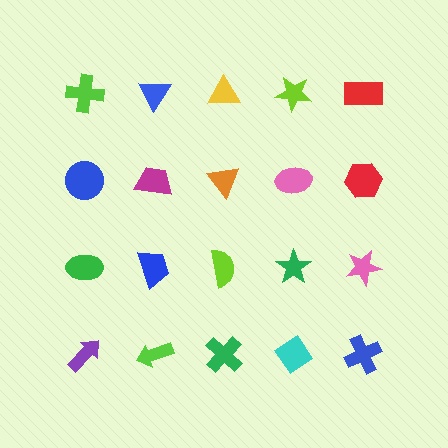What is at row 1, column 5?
A red rectangle.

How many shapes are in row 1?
5 shapes.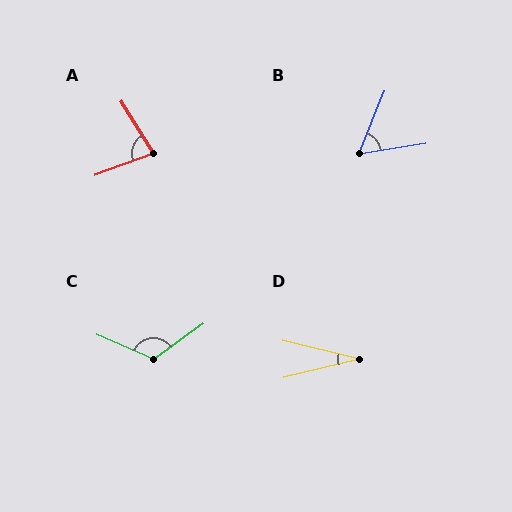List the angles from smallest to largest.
D (28°), B (59°), A (78°), C (121°).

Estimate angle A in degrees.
Approximately 78 degrees.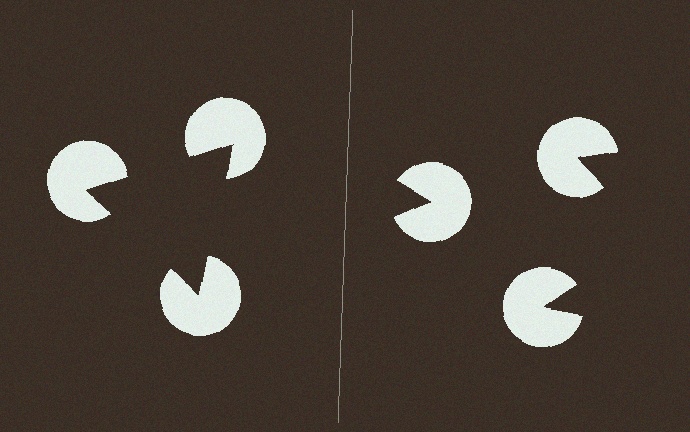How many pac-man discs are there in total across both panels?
6 — 3 on each side.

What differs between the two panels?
The pac-man discs are positioned identically on both sides; only the wedge orientations differ. On the left they align to a triangle; on the right they are misaligned.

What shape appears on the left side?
An illusory triangle.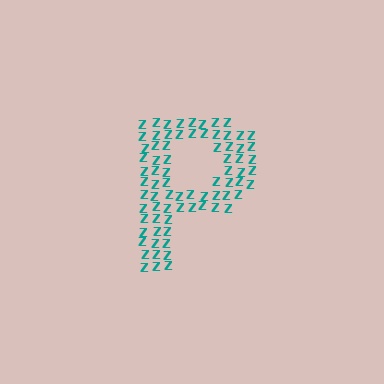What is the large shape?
The large shape is the letter P.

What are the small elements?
The small elements are letter Z's.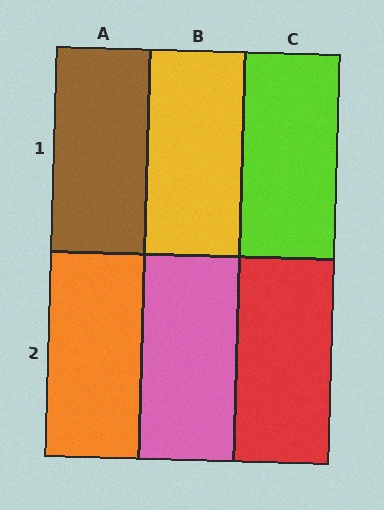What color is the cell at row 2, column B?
Pink.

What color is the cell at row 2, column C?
Red.